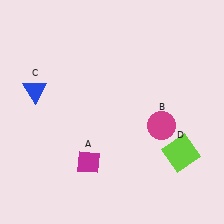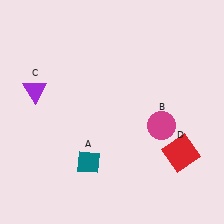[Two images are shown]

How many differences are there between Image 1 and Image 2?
There are 3 differences between the two images.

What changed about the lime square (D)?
In Image 1, D is lime. In Image 2, it changed to red.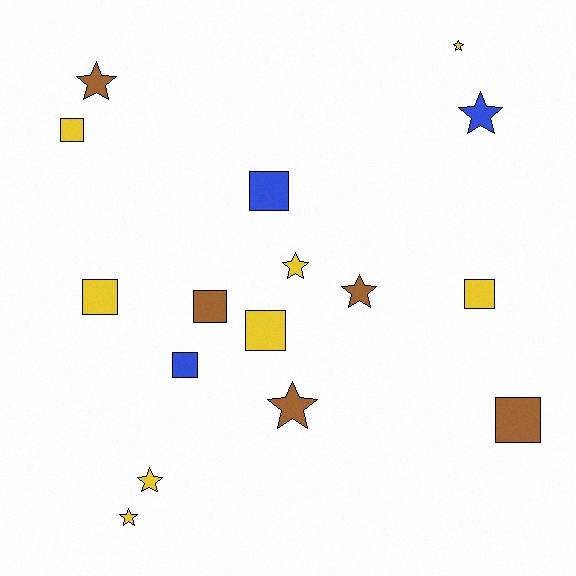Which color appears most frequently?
Yellow, with 8 objects.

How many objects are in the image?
There are 16 objects.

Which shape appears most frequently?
Star, with 8 objects.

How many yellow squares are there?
There are 4 yellow squares.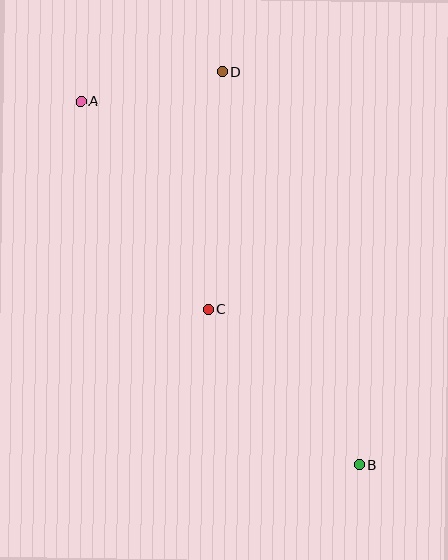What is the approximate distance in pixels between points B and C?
The distance between B and C is approximately 218 pixels.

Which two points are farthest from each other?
Points A and B are farthest from each other.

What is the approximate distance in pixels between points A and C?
The distance between A and C is approximately 244 pixels.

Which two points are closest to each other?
Points A and D are closest to each other.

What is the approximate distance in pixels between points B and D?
The distance between B and D is approximately 416 pixels.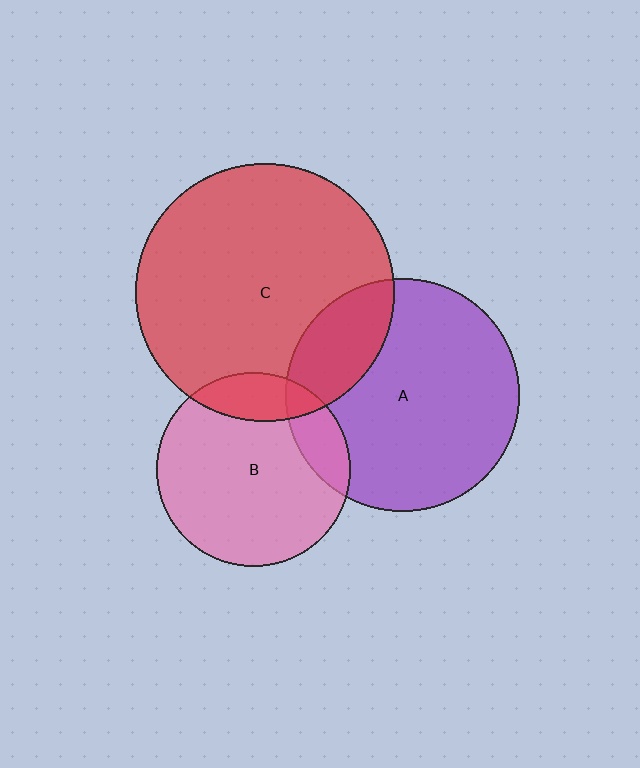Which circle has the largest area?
Circle C (red).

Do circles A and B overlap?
Yes.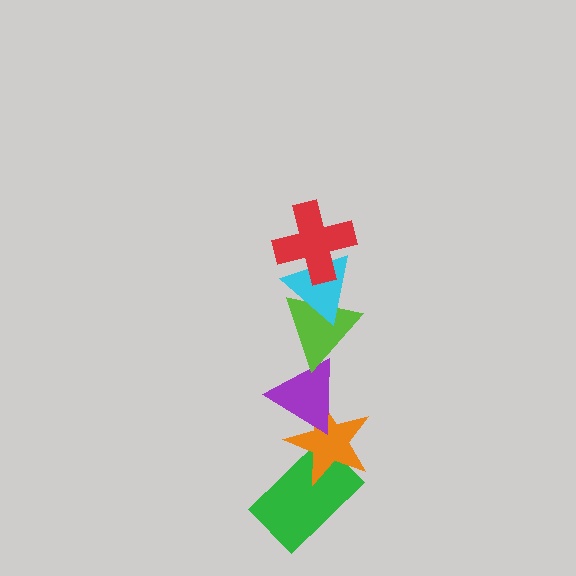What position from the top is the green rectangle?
The green rectangle is 6th from the top.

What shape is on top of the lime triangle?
The cyan triangle is on top of the lime triangle.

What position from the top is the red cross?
The red cross is 1st from the top.